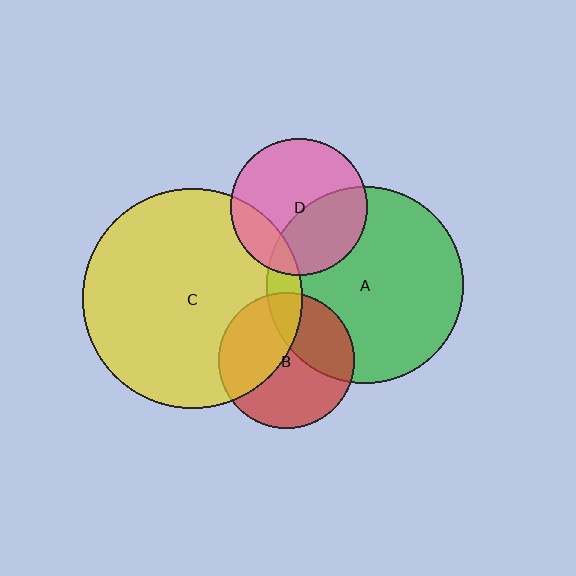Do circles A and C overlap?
Yes.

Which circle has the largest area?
Circle C (yellow).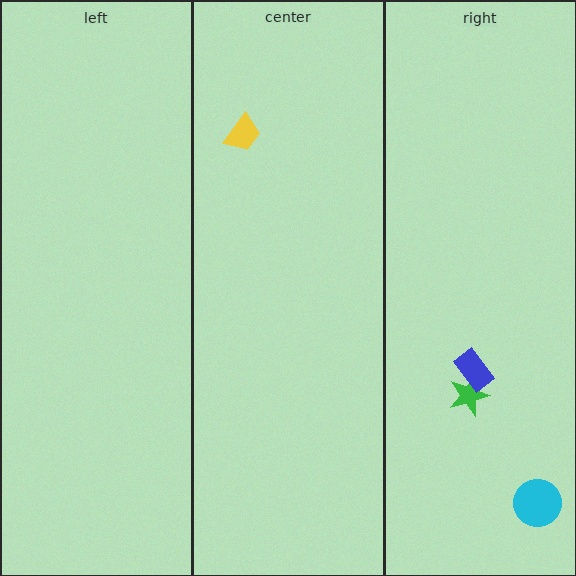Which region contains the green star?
The right region.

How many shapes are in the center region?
1.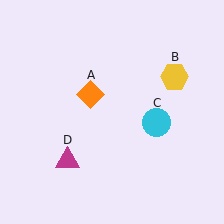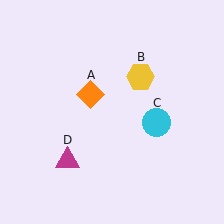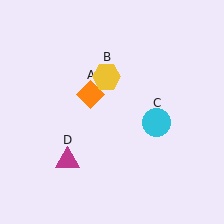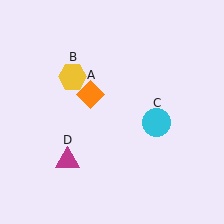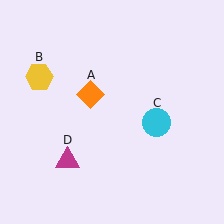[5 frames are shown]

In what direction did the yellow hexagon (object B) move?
The yellow hexagon (object B) moved left.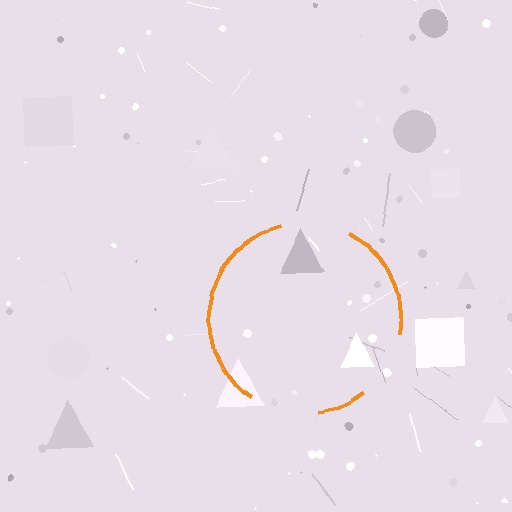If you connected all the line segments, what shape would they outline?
They would outline a circle.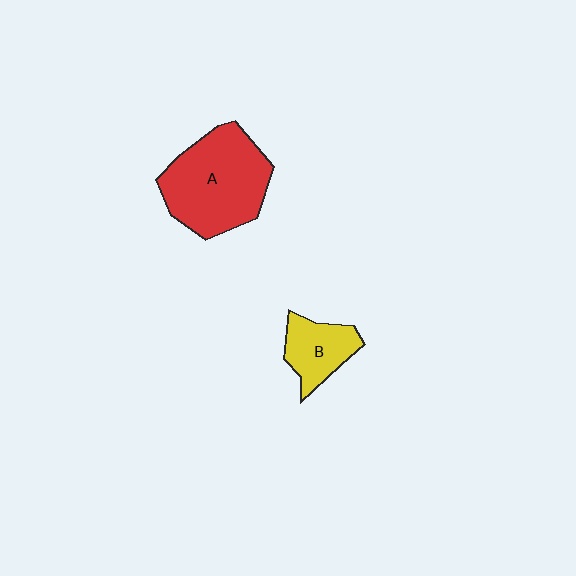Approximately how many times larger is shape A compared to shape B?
Approximately 2.2 times.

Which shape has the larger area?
Shape A (red).